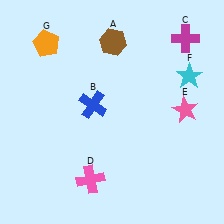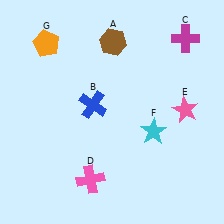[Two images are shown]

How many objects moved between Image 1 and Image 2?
1 object moved between the two images.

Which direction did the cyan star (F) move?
The cyan star (F) moved down.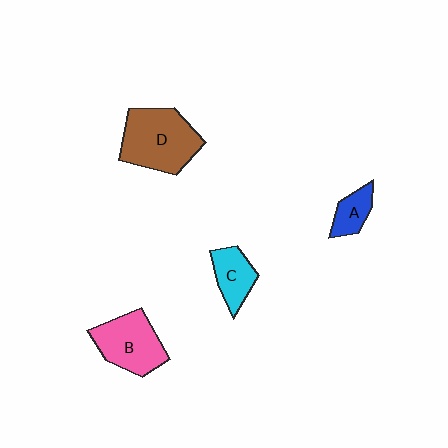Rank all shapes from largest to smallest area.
From largest to smallest: D (brown), B (pink), C (cyan), A (blue).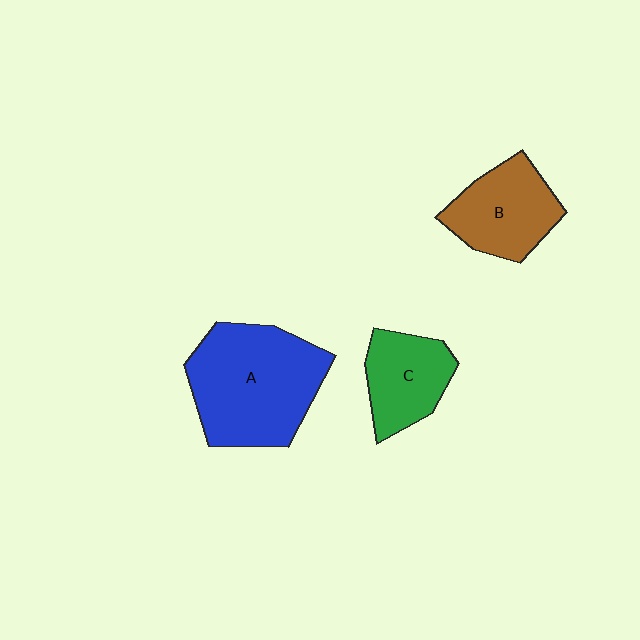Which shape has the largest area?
Shape A (blue).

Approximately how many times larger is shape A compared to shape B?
Approximately 1.7 times.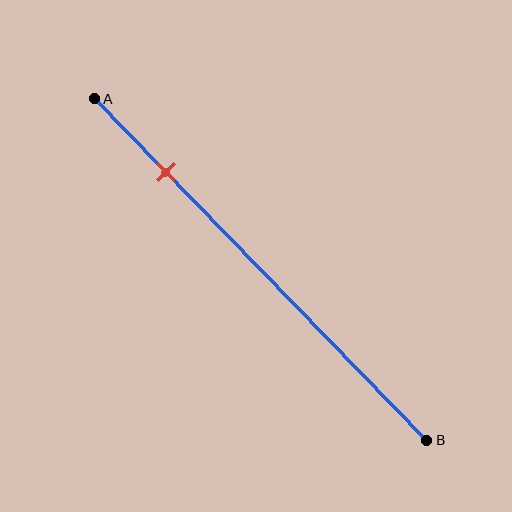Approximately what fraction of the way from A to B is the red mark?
The red mark is approximately 20% of the way from A to B.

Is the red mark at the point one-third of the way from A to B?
No, the mark is at about 20% from A, not at the 33% one-third point.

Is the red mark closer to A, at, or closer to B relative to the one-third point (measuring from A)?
The red mark is closer to point A than the one-third point of segment AB.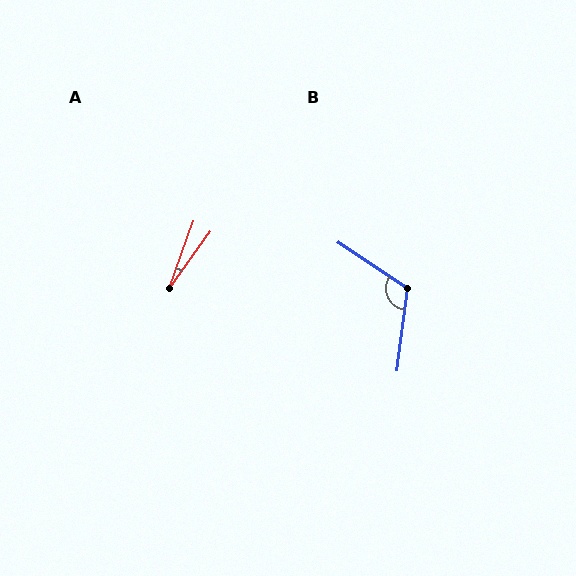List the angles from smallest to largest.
A (16°), B (116°).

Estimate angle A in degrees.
Approximately 16 degrees.